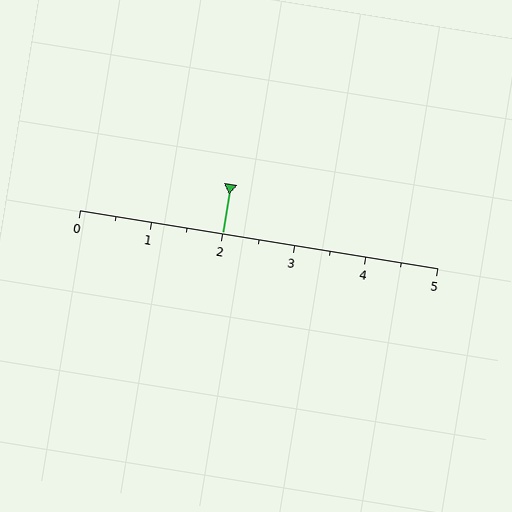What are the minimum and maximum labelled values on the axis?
The axis runs from 0 to 5.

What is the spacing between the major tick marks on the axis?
The major ticks are spaced 1 apart.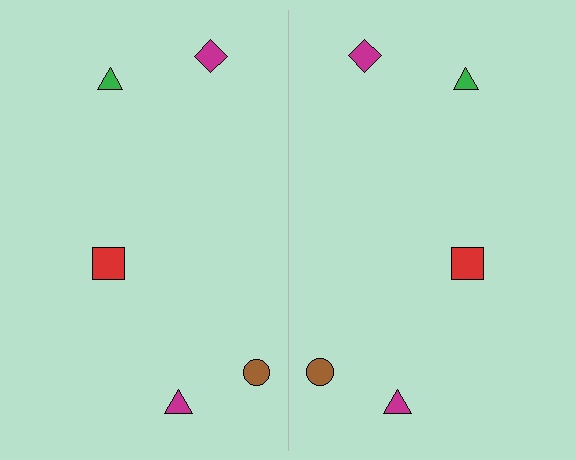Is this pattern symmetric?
Yes, this pattern has bilateral (reflection) symmetry.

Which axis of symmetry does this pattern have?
The pattern has a vertical axis of symmetry running through the center of the image.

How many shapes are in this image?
There are 10 shapes in this image.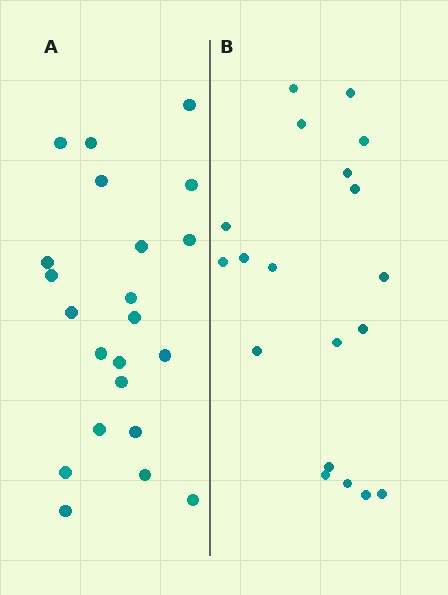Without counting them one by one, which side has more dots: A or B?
Region A (the left region) has more dots.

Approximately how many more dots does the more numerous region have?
Region A has just a few more — roughly 2 or 3 more dots than region B.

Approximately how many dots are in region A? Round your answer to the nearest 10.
About 20 dots. (The exact count is 22, which rounds to 20.)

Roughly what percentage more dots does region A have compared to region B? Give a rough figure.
About 15% more.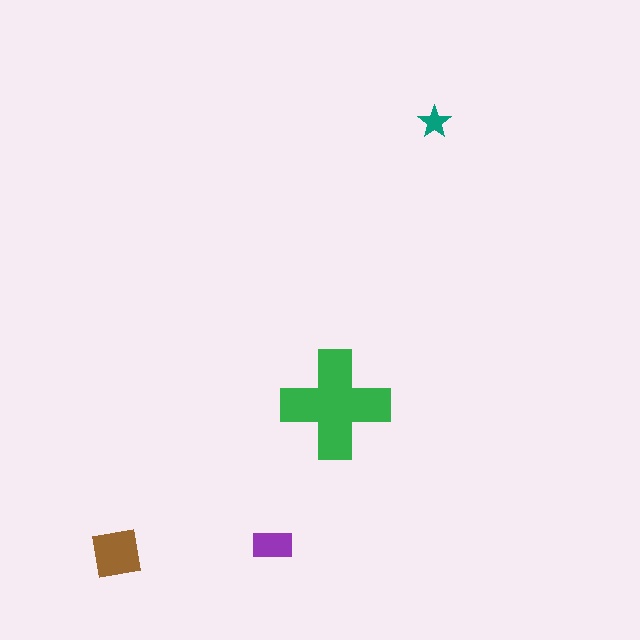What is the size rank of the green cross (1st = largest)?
1st.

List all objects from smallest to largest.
The teal star, the purple rectangle, the brown square, the green cross.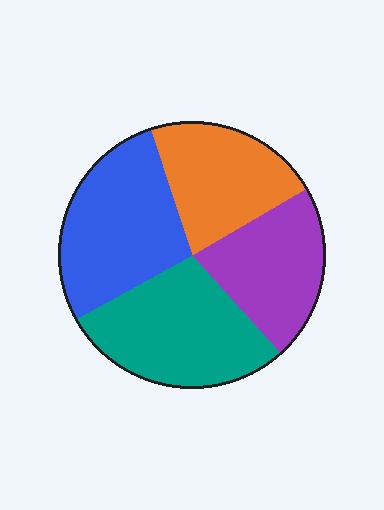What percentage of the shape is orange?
Orange takes up about one fifth (1/5) of the shape.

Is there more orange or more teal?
Teal.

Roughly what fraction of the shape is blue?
Blue covers around 30% of the shape.